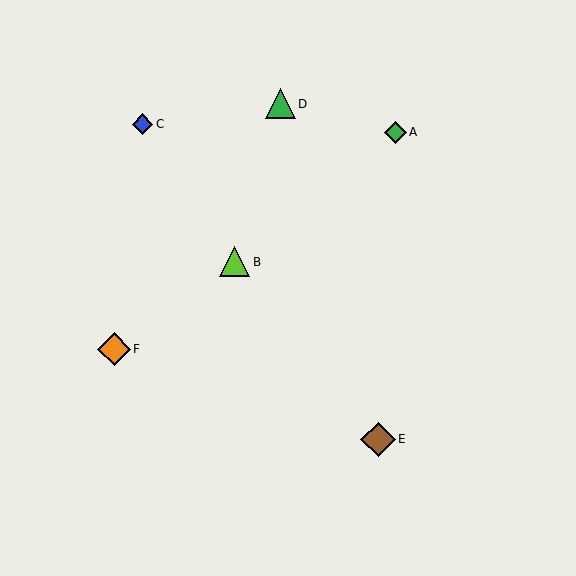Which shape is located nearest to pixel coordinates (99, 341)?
The orange diamond (labeled F) at (114, 349) is nearest to that location.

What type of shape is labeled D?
Shape D is a green triangle.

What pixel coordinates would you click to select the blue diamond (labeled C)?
Click at (142, 124) to select the blue diamond C.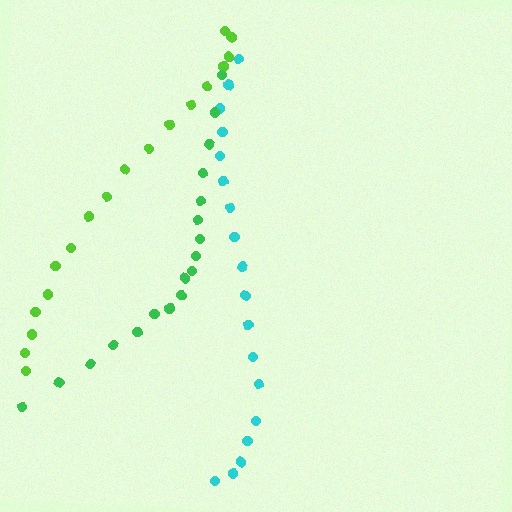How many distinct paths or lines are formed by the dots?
There are 3 distinct paths.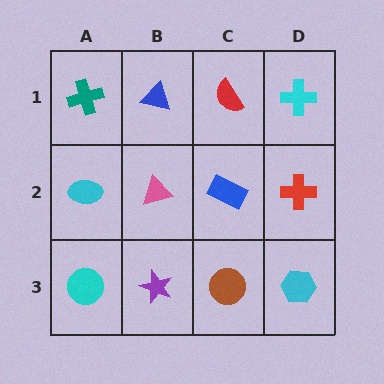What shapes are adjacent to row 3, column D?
A red cross (row 2, column D), a brown circle (row 3, column C).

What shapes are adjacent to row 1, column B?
A pink triangle (row 2, column B), a teal cross (row 1, column A), a red semicircle (row 1, column C).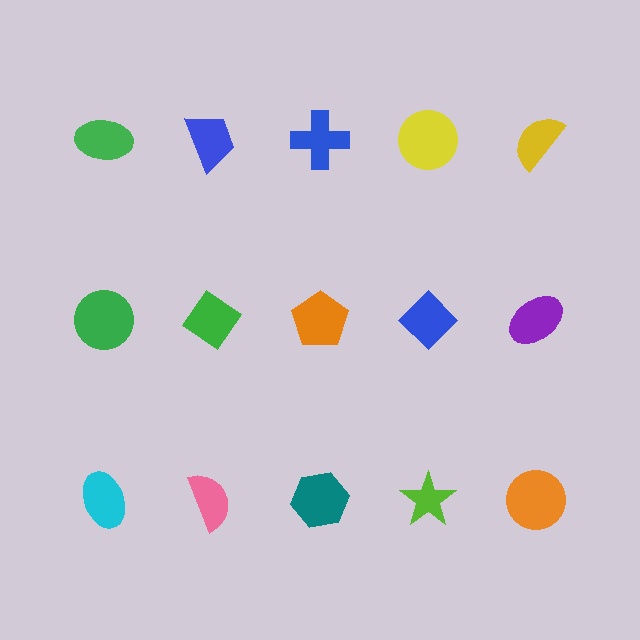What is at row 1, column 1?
A green ellipse.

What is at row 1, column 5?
A yellow semicircle.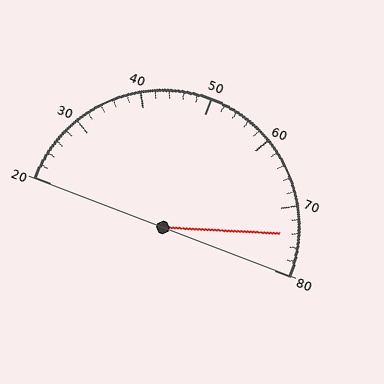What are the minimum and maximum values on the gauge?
The gauge ranges from 20 to 80.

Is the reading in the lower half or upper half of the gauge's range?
The reading is in the upper half of the range (20 to 80).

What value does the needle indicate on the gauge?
The needle indicates approximately 74.